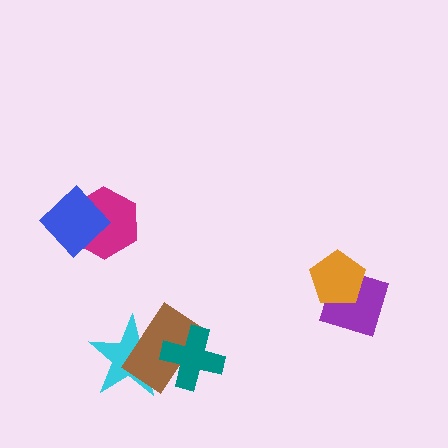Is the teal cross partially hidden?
No, no other shape covers it.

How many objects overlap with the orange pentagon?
1 object overlaps with the orange pentagon.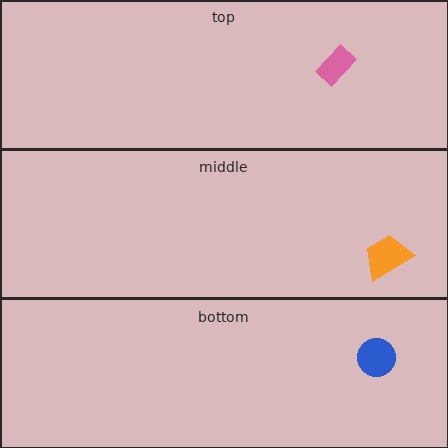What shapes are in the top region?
The pink rectangle.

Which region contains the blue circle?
The bottom region.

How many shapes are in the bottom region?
1.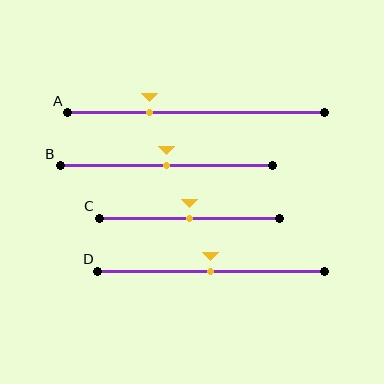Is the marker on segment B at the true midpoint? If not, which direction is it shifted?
Yes, the marker on segment B is at the true midpoint.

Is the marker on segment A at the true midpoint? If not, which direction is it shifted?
No, the marker on segment A is shifted to the left by about 18% of the segment length.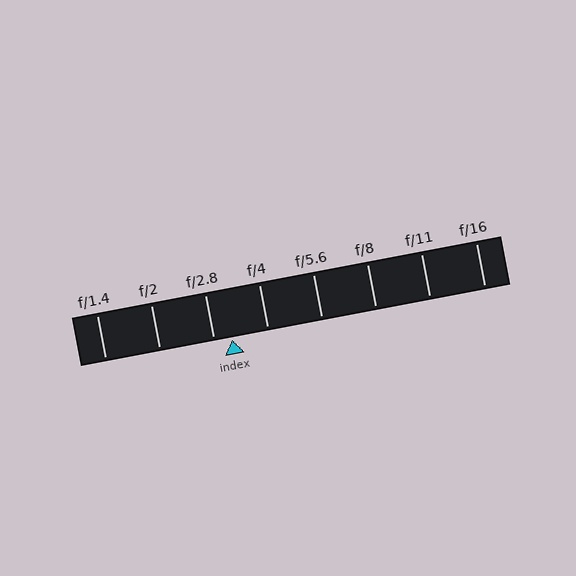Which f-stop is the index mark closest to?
The index mark is closest to f/2.8.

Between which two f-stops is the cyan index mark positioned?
The index mark is between f/2.8 and f/4.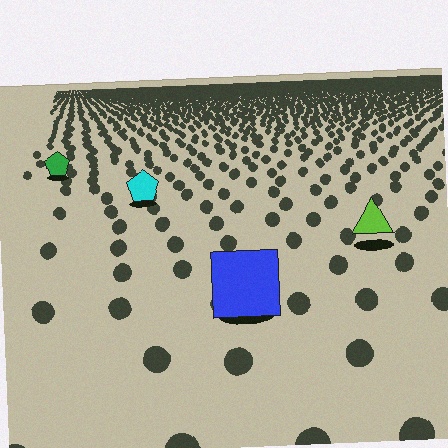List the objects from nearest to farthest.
From nearest to farthest: the blue square, the lime triangle, the cyan pentagon, the green pentagon.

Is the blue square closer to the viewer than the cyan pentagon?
Yes. The blue square is closer — you can tell from the texture gradient: the ground texture is coarser near it.